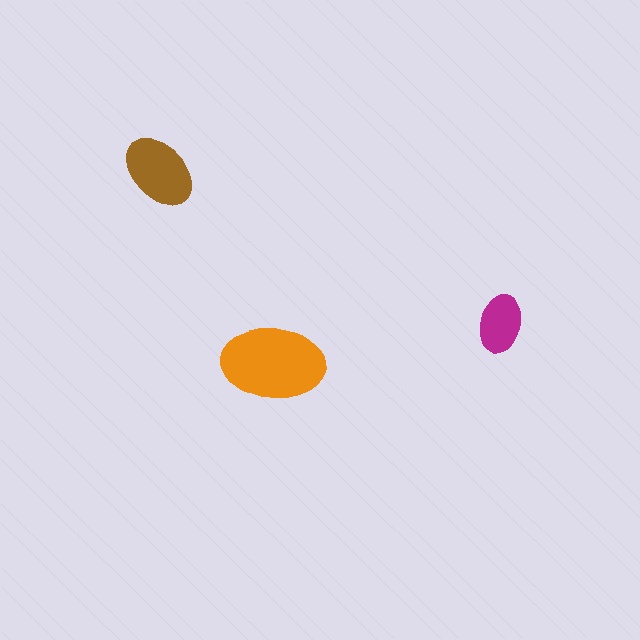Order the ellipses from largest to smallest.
the orange one, the brown one, the magenta one.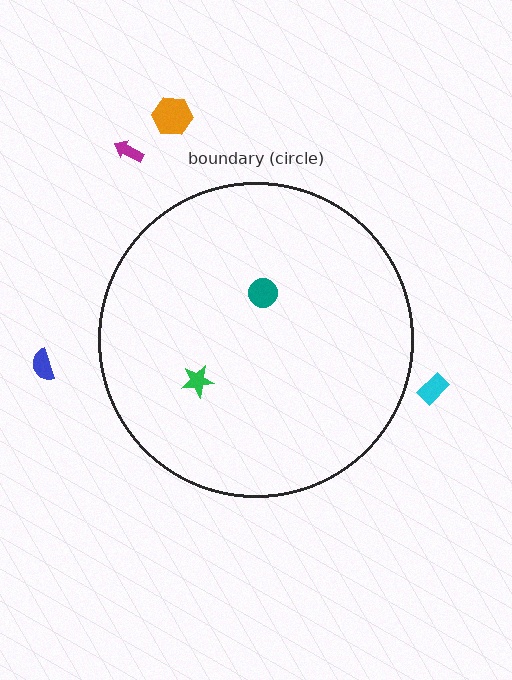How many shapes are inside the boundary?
2 inside, 4 outside.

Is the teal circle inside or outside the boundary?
Inside.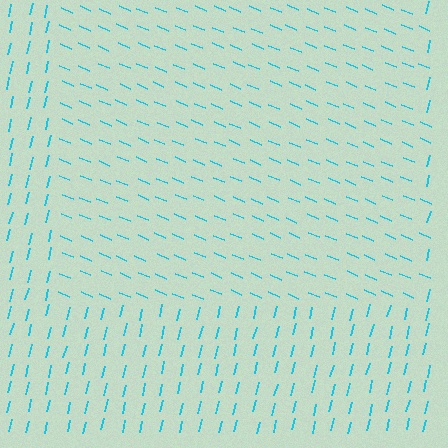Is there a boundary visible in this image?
Yes, there is a texture boundary formed by a change in line orientation.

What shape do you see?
I see a rectangle.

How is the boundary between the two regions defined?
The boundary is defined purely by a change in line orientation (approximately 81 degrees difference). All lines are the same color and thickness.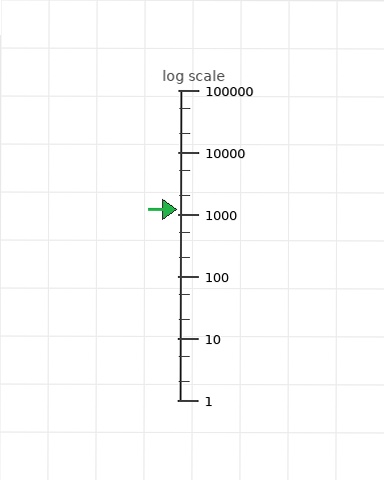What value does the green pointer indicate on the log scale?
The pointer indicates approximately 1200.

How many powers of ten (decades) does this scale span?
The scale spans 5 decades, from 1 to 100000.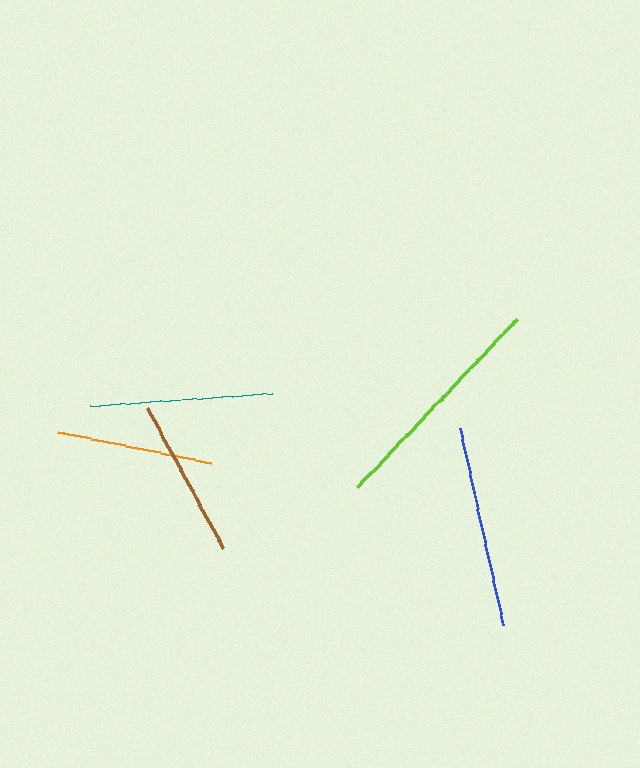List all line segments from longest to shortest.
From longest to shortest: lime, blue, teal, brown, orange.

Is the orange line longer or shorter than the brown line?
The brown line is longer than the orange line.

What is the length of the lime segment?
The lime segment is approximately 232 pixels long.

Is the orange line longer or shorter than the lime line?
The lime line is longer than the orange line.